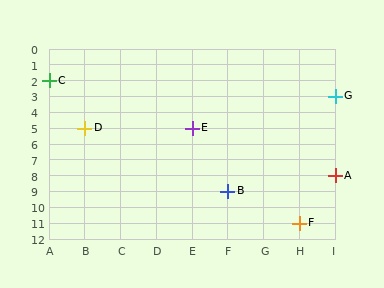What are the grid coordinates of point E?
Point E is at grid coordinates (E, 5).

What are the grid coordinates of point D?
Point D is at grid coordinates (B, 5).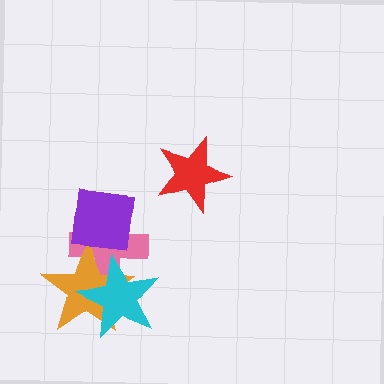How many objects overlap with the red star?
0 objects overlap with the red star.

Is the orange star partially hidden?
Yes, it is partially covered by another shape.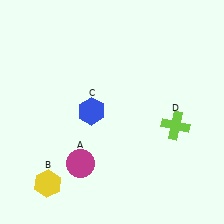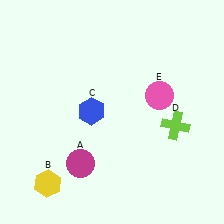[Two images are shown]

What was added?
A pink circle (E) was added in Image 2.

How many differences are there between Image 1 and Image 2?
There is 1 difference between the two images.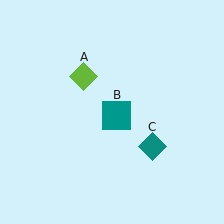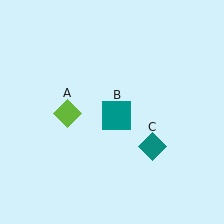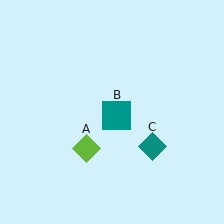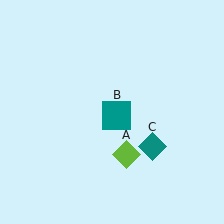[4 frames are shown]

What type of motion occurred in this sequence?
The lime diamond (object A) rotated counterclockwise around the center of the scene.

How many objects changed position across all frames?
1 object changed position: lime diamond (object A).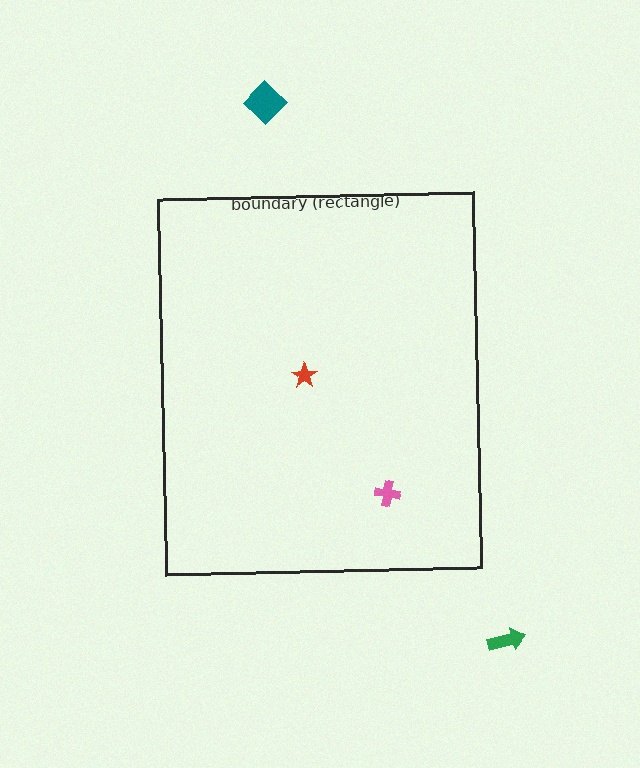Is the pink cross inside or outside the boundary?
Inside.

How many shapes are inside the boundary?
2 inside, 2 outside.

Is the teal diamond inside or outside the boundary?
Outside.